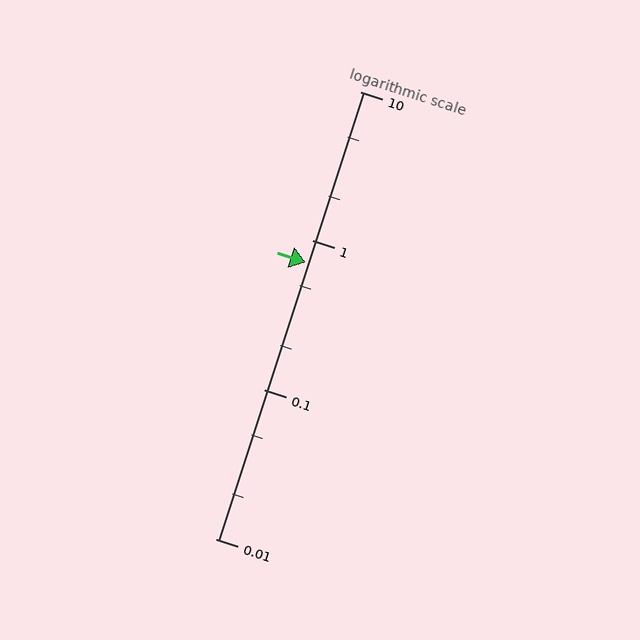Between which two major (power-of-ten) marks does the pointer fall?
The pointer is between 0.1 and 1.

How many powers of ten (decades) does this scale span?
The scale spans 3 decades, from 0.01 to 10.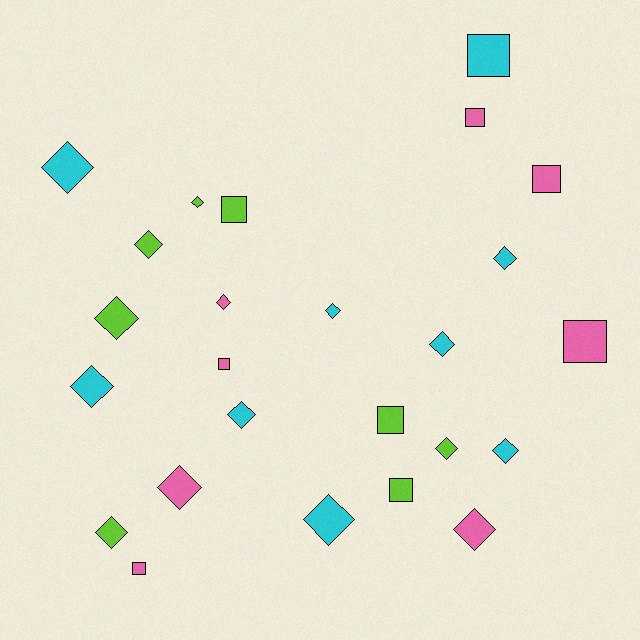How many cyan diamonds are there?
There are 8 cyan diamonds.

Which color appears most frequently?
Cyan, with 9 objects.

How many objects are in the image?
There are 25 objects.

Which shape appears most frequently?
Diamond, with 16 objects.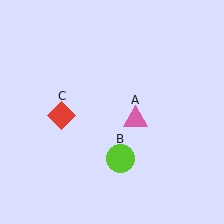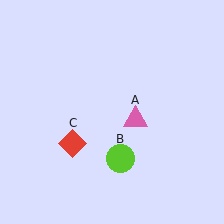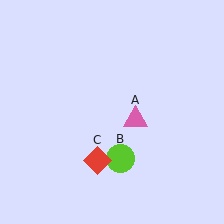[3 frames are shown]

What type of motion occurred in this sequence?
The red diamond (object C) rotated counterclockwise around the center of the scene.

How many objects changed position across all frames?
1 object changed position: red diamond (object C).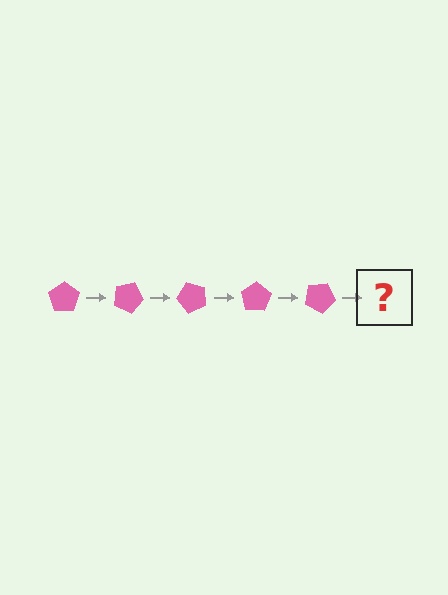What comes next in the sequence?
The next element should be a pink pentagon rotated 125 degrees.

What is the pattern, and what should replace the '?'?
The pattern is that the pentagon rotates 25 degrees each step. The '?' should be a pink pentagon rotated 125 degrees.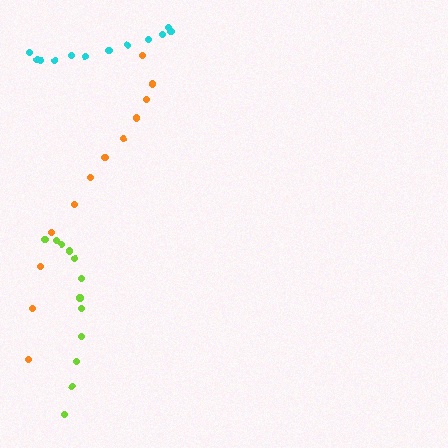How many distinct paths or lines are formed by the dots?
There are 3 distinct paths.